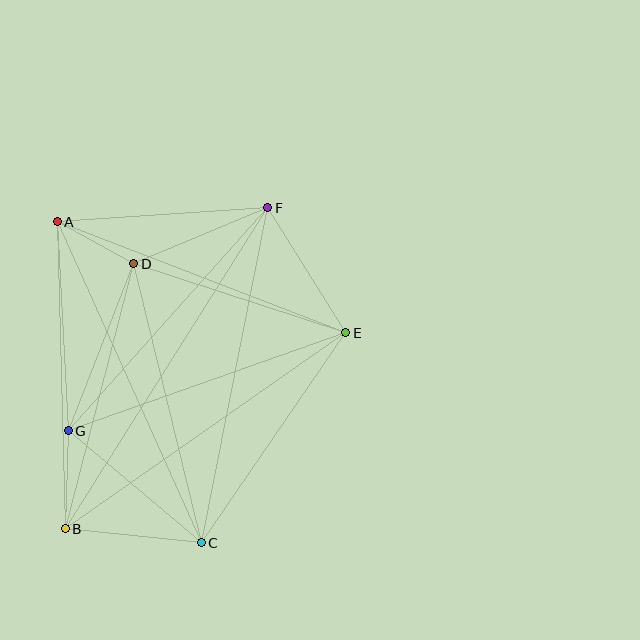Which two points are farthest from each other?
Points B and F are farthest from each other.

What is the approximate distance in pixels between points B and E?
The distance between B and E is approximately 342 pixels.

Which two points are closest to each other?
Points A and D are closest to each other.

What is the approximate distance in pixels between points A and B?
The distance between A and B is approximately 307 pixels.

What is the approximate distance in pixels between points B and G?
The distance between B and G is approximately 98 pixels.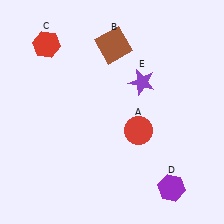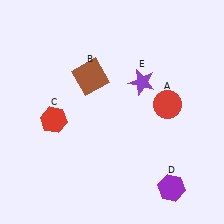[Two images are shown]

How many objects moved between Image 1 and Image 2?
3 objects moved between the two images.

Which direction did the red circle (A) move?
The red circle (A) moved right.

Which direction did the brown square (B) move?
The brown square (B) moved down.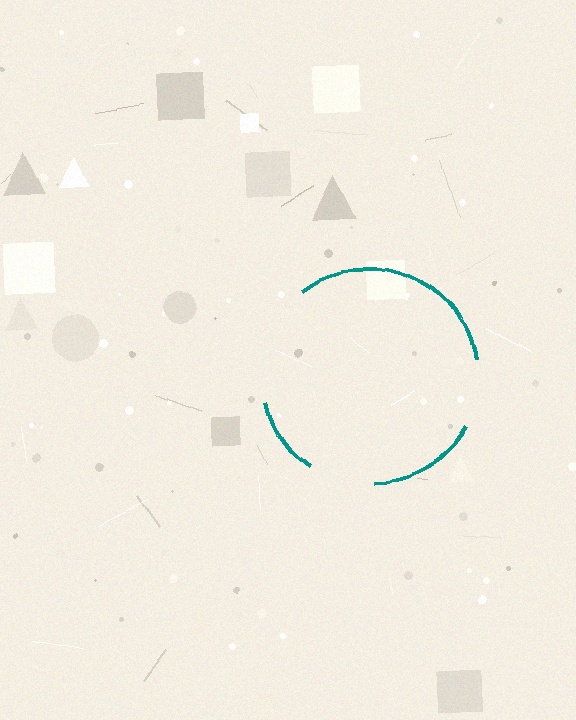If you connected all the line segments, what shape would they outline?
They would outline a circle.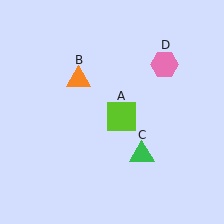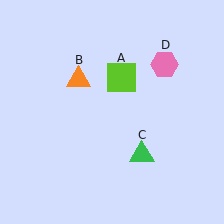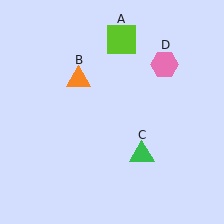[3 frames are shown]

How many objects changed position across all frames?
1 object changed position: lime square (object A).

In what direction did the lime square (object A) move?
The lime square (object A) moved up.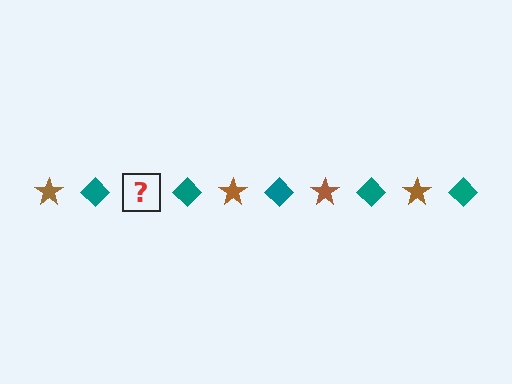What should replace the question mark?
The question mark should be replaced with a brown star.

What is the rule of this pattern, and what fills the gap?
The rule is that the pattern alternates between brown star and teal diamond. The gap should be filled with a brown star.